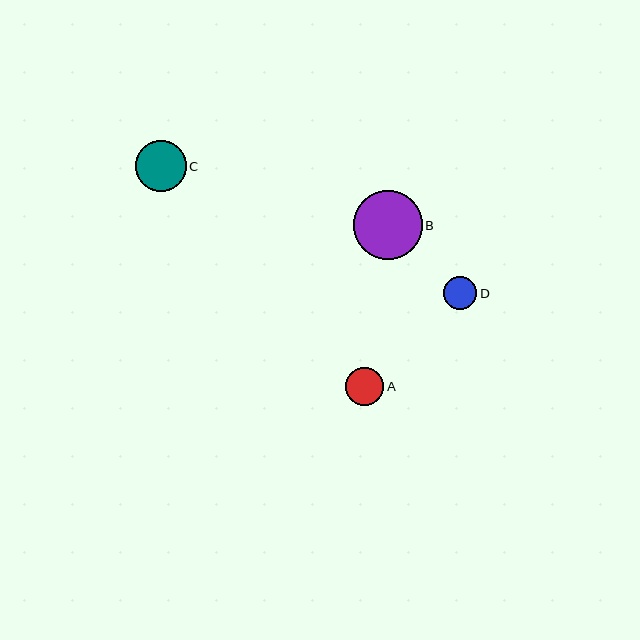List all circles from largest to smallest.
From largest to smallest: B, C, A, D.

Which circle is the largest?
Circle B is the largest with a size of approximately 69 pixels.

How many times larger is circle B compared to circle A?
Circle B is approximately 1.8 times the size of circle A.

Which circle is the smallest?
Circle D is the smallest with a size of approximately 33 pixels.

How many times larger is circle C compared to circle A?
Circle C is approximately 1.3 times the size of circle A.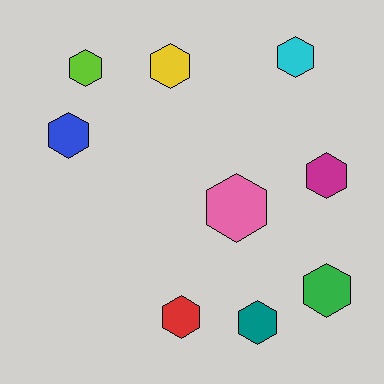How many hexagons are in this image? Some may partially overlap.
There are 9 hexagons.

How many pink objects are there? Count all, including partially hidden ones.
There is 1 pink object.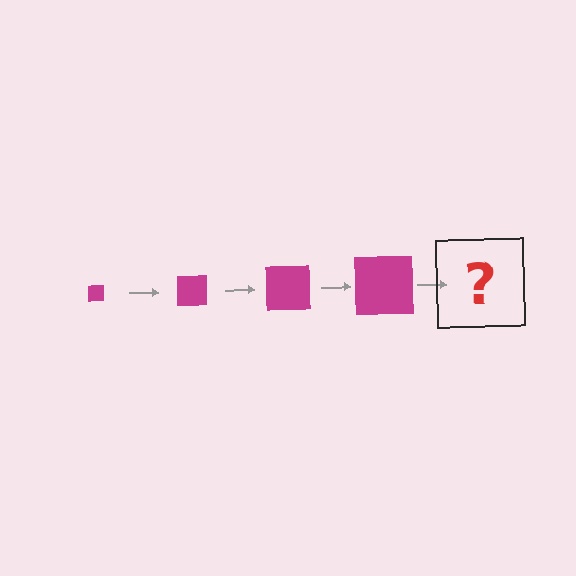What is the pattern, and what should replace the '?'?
The pattern is that the square gets progressively larger each step. The '?' should be a magenta square, larger than the previous one.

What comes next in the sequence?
The next element should be a magenta square, larger than the previous one.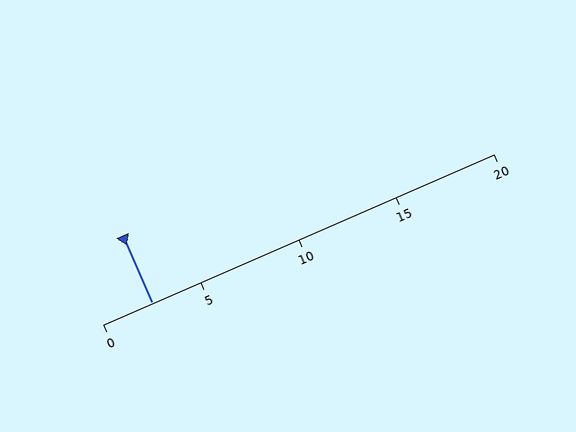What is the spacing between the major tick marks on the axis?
The major ticks are spaced 5 apart.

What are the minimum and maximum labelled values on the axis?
The axis runs from 0 to 20.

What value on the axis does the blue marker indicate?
The marker indicates approximately 2.5.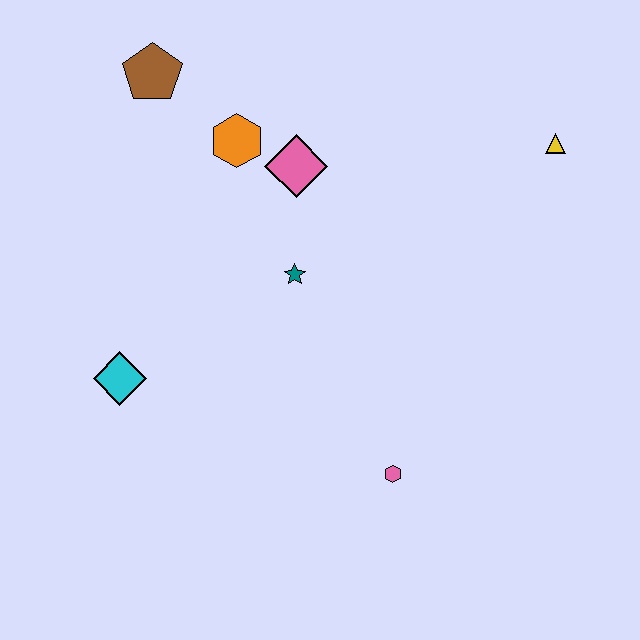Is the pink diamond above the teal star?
Yes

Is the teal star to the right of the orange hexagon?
Yes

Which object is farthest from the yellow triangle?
The cyan diamond is farthest from the yellow triangle.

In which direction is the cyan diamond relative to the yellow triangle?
The cyan diamond is to the left of the yellow triangle.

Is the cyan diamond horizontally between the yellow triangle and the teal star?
No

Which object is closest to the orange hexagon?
The pink diamond is closest to the orange hexagon.